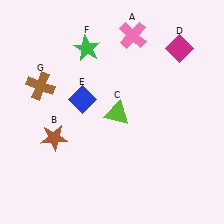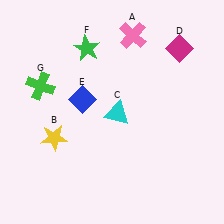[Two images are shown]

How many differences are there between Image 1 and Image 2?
There are 3 differences between the two images.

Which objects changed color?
B changed from brown to yellow. C changed from lime to cyan. G changed from brown to green.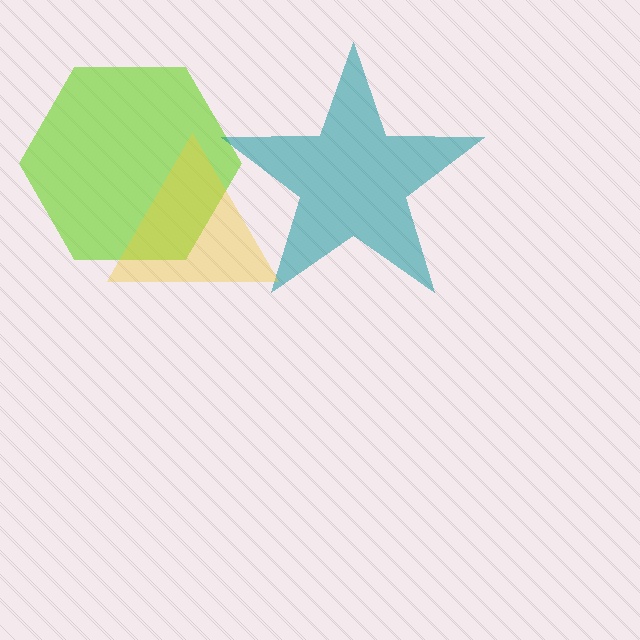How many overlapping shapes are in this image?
There are 3 overlapping shapes in the image.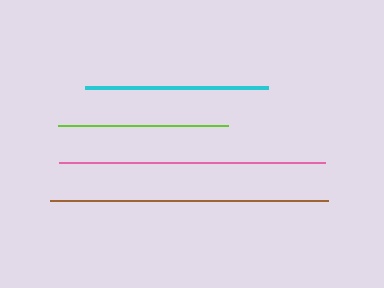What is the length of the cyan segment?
The cyan segment is approximately 184 pixels long.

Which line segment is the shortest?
The lime line is the shortest at approximately 170 pixels.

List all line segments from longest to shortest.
From longest to shortest: brown, pink, cyan, lime.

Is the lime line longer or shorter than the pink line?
The pink line is longer than the lime line.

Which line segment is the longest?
The brown line is the longest at approximately 277 pixels.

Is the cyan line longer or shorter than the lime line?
The cyan line is longer than the lime line.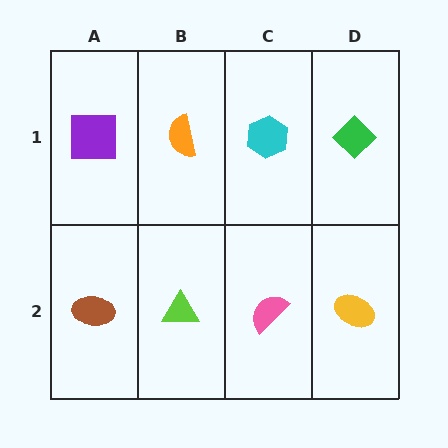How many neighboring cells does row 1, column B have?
3.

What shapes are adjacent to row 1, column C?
A pink semicircle (row 2, column C), an orange semicircle (row 1, column B), a green diamond (row 1, column D).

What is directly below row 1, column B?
A lime triangle.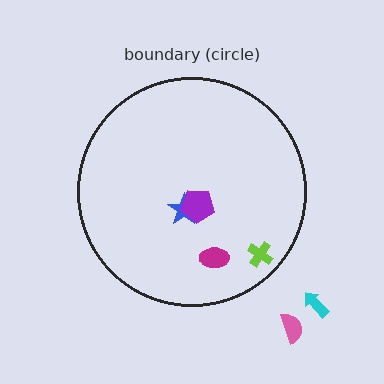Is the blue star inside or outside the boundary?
Inside.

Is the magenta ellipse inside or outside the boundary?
Inside.